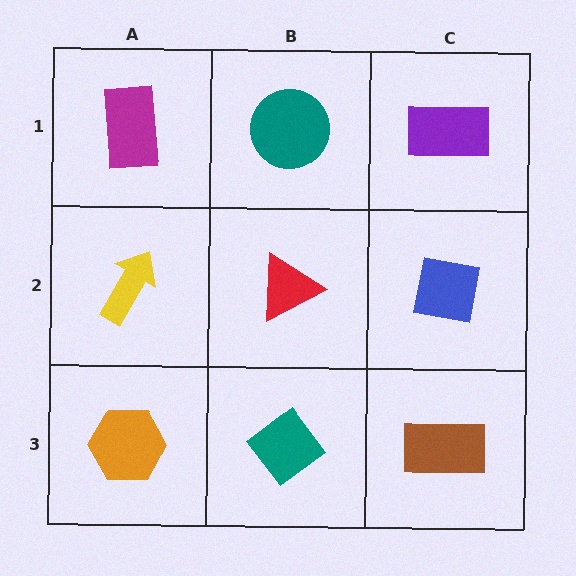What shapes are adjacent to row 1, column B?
A red triangle (row 2, column B), a magenta rectangle (row 1, column A), a purple rectangle (row 1, column C).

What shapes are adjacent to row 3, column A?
A yellow arrow (row 2, column A), a teal diamond (row 3, column B).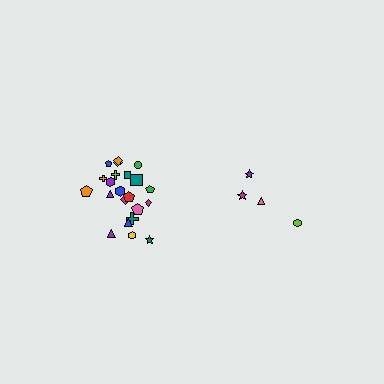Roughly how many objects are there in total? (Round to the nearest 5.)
Roughly 25 objects in total.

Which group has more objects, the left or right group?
The left group.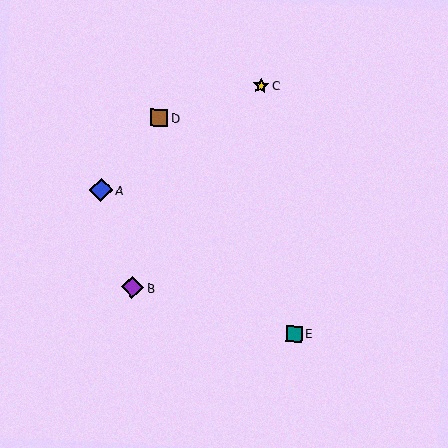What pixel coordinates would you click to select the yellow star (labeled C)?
Click at (261, 86) to select the yellow star C.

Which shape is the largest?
The blue diamond (labeled A) is the largest.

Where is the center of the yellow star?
The center of the yellow star is at (261, 86).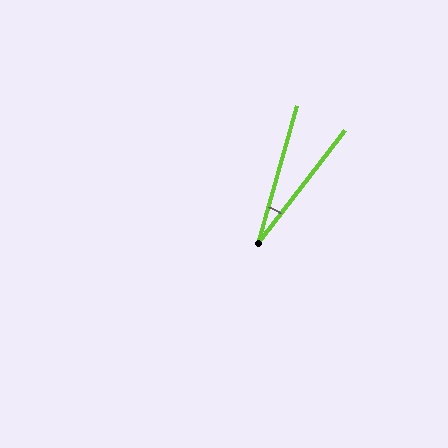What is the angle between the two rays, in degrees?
Approximately 22 degrees.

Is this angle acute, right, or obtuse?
It is acute.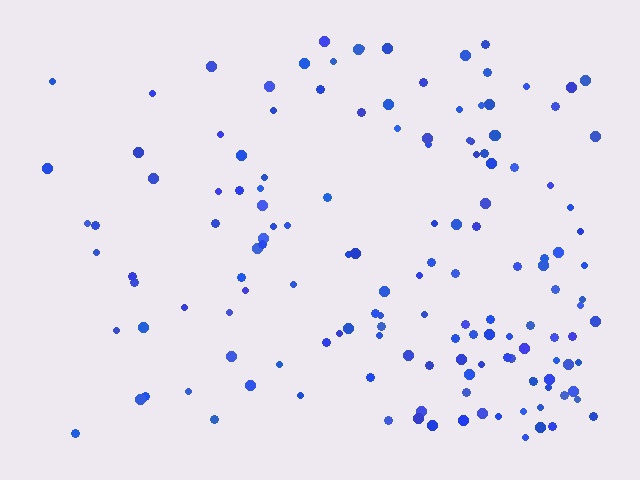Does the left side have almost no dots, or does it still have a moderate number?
Still a moderate number, just noticeably fewer than the right.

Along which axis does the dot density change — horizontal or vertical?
Horizontal.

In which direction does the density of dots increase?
From left to right, with the right side densest.